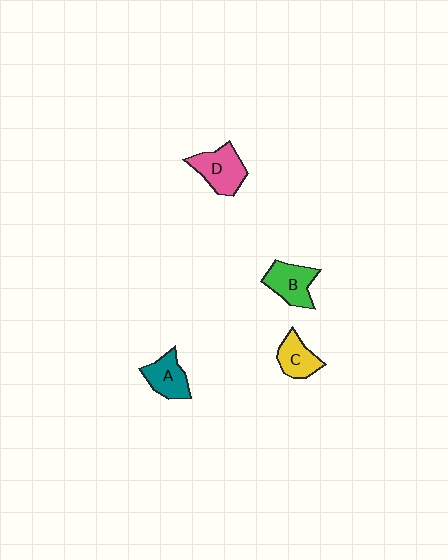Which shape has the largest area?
Shape D (pink).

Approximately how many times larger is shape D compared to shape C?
Approximately 1.3 times.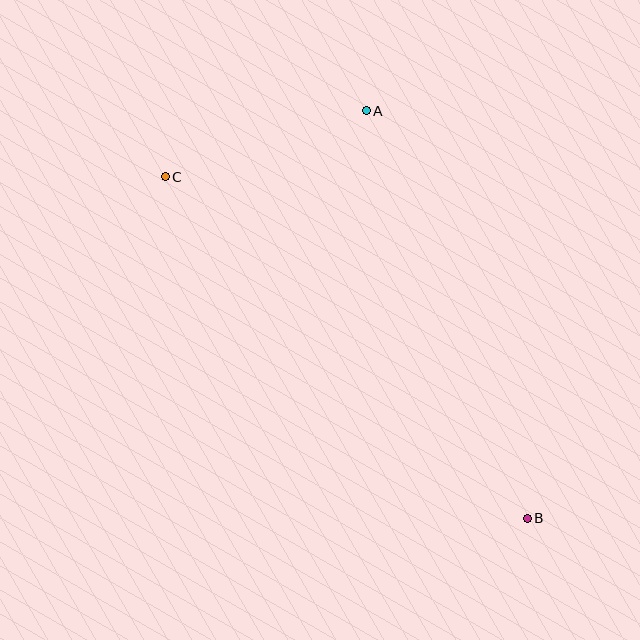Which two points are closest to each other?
Points A and C are closest to each other.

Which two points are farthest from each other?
Points B and C are farthest from each other.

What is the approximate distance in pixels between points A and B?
The distance between A and B is approximately 438 pixels.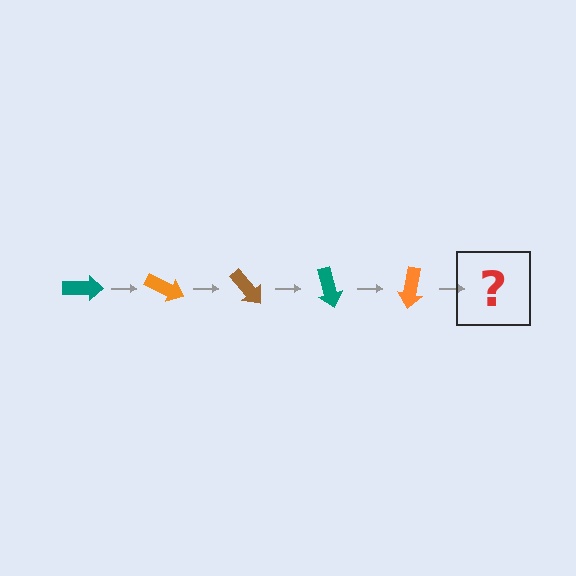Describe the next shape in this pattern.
It should be a brown arrow, rotated 125 degrees from the start.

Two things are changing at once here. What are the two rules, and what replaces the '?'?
The two rules are that it rotates 25 degrees each step and the color cycles through teal, orange, and brown. The '?' should be a brown arrow, rotated 125 degrees from the start.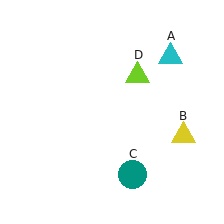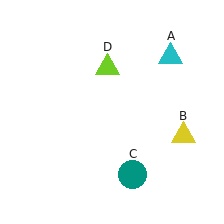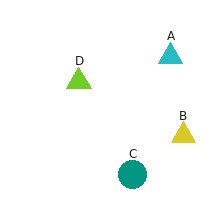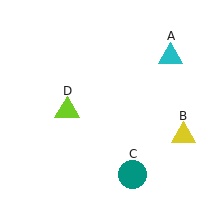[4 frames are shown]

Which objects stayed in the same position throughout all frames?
Cyan triangle (object A) and yellow triangle (object B) and teal circle (object C) remained stationary.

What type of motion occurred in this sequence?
The lime triangle (object D) rotated counterclockwise around the center of the scene.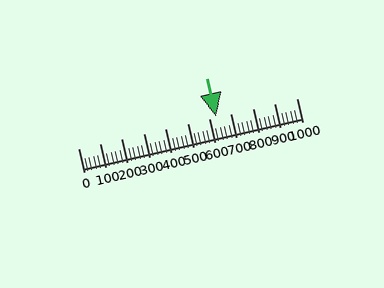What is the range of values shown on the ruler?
The ruler shows values from 0 to 1000.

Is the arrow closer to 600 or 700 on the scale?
The arrow is closer to 600.